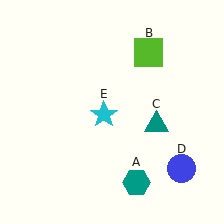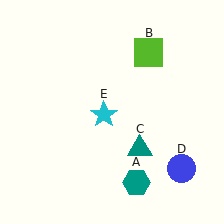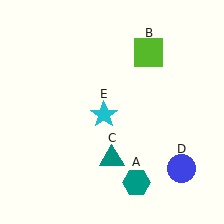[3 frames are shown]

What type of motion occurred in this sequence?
The teal triangle (object C) rotated clockwise around the center of the scene.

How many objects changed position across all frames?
1 object changed position: teal triangle (object C).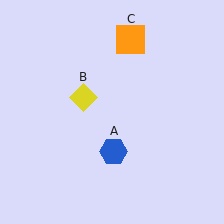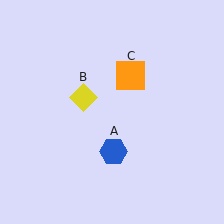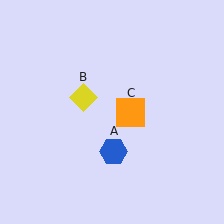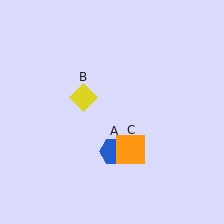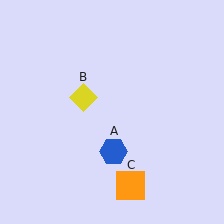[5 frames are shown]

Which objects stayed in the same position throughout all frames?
Blue hexagon (object A) and yellow diamond (object B) remained stationary.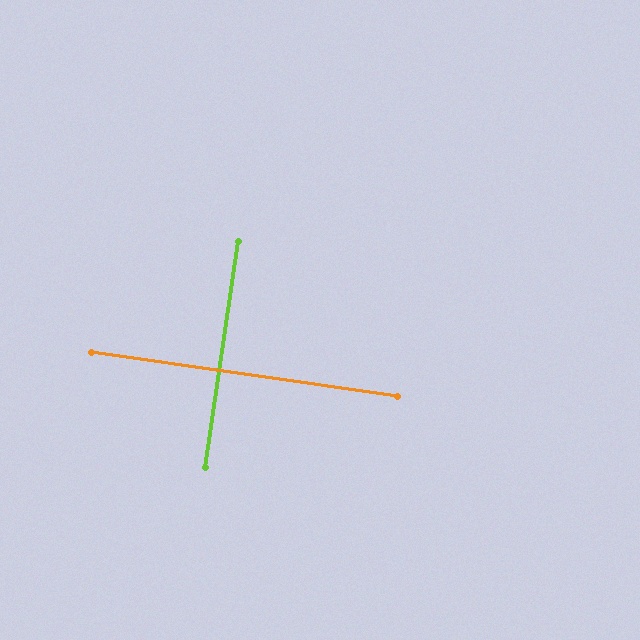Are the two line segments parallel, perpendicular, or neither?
Perpendicular — they meet at approximately 90°.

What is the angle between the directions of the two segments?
Approximately 90 degrees.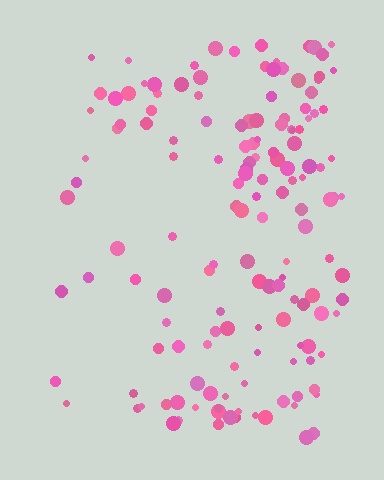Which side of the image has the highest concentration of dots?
The right.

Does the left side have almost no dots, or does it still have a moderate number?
Still a moderate number, just noticeably fewer than the right.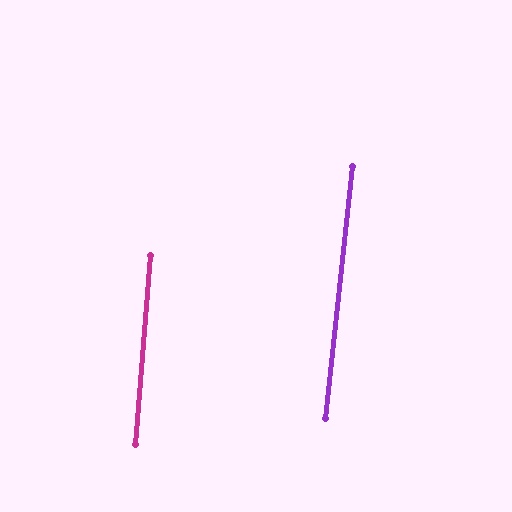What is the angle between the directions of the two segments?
Approximately 2 degrees.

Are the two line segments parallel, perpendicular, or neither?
Parallel — their directions differ by only 1.5°.